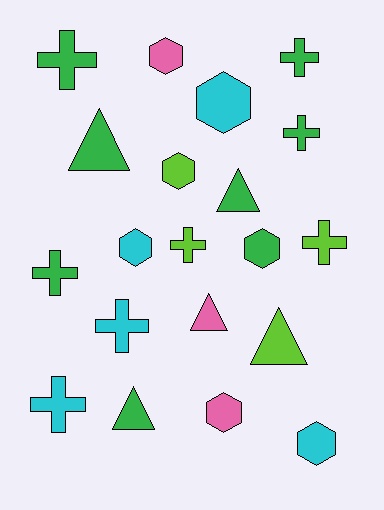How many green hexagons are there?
There is 1 green hexagon.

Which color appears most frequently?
Green, with 8 objects.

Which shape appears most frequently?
Cross, with 8 objects.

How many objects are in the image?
There are 20 objects.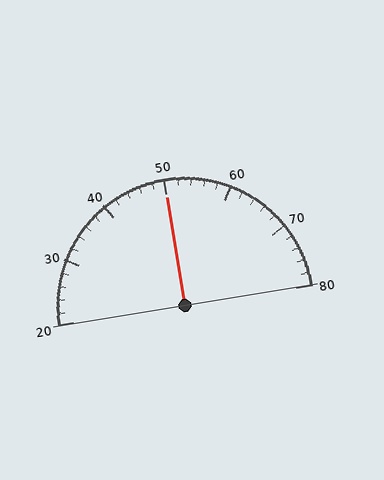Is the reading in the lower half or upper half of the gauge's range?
The reading is in the upper half of the range (20 to 80).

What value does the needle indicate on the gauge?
The needle indicates approximately 50.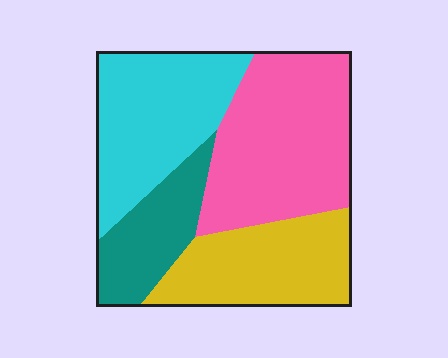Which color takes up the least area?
Teal, at roughly 15%.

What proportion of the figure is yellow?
Yellow covers around 25% of the figure.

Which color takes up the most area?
Pink, at roughly 35%.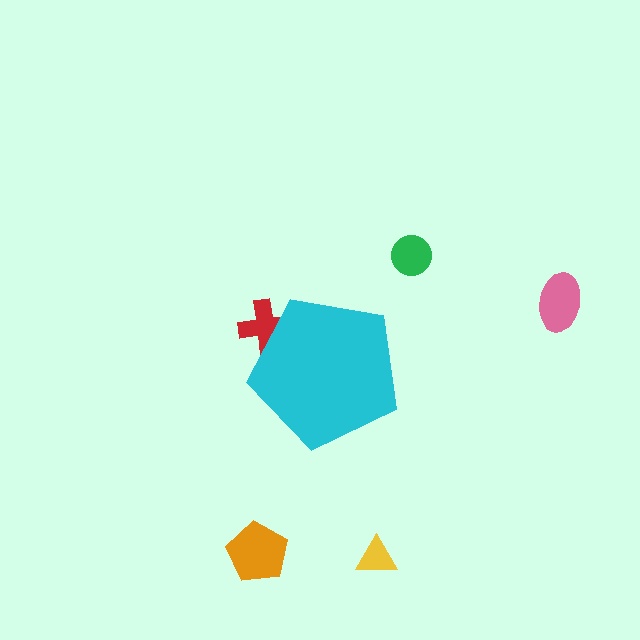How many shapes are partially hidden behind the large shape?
1 shape is partially hidden.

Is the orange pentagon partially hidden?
No, the orange pentagon is fully visible.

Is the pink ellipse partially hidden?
No, the pink ellipse is fully visible.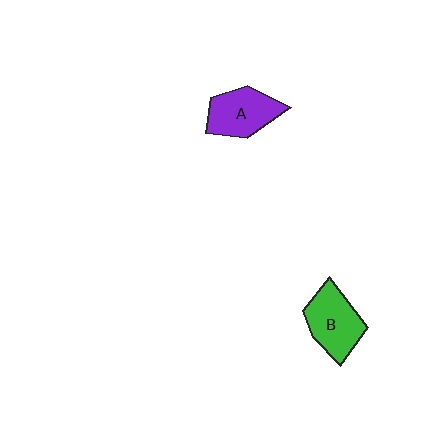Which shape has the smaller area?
Shape A (purple).